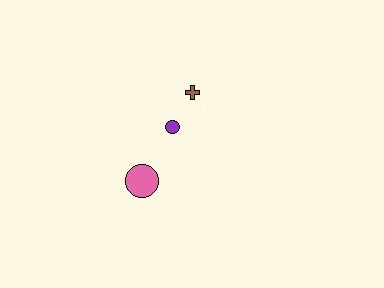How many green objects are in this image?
There are no green objects.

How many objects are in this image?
There are 3 objects.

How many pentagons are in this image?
There are no pentagons.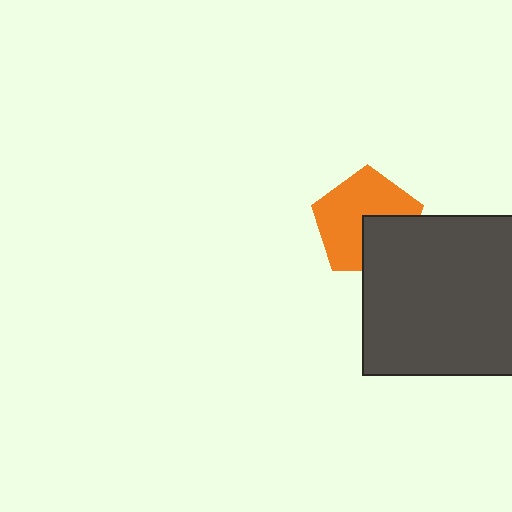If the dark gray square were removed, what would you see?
You would see the complete orange pentagon.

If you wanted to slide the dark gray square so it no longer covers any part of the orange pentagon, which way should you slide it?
Slide it toward the lower-right — that is the most direct way to separate the two shapes.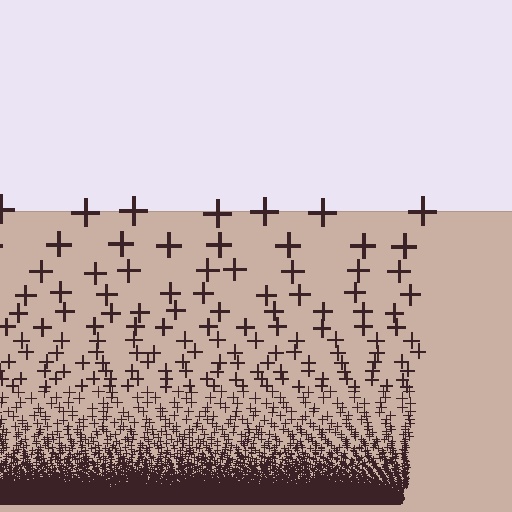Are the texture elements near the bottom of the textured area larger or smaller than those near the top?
Smaller. The gradient is inverted — elements near the bottom are smaller and denser.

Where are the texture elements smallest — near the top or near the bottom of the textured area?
Near the bottom.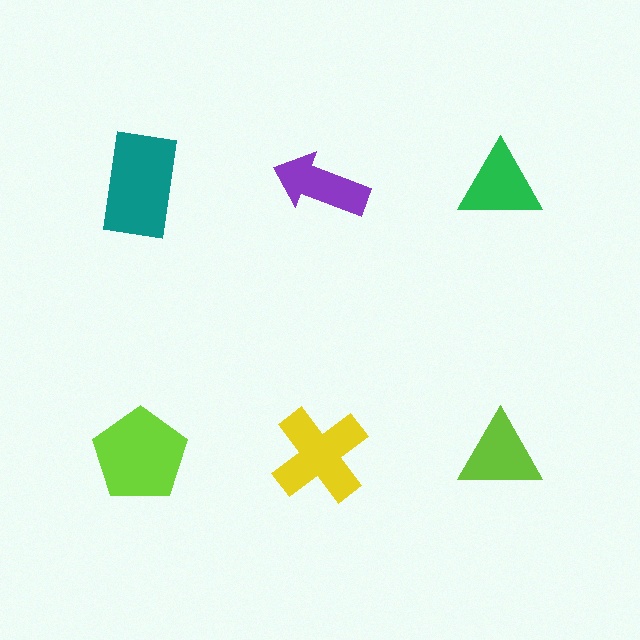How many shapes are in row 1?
3 shapes.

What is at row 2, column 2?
A yellow cross.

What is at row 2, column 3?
A lime triangle.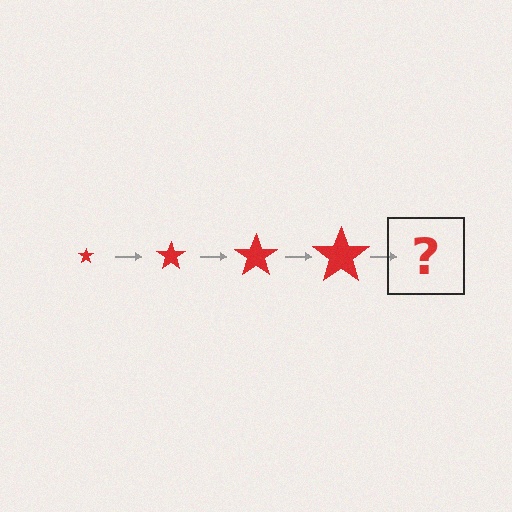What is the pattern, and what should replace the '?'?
The pattern is that the star gets progressively larger each step. The '?' should be a red star, larger than the previous one.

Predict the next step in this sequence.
The next step is a red star, larger than the previous one.